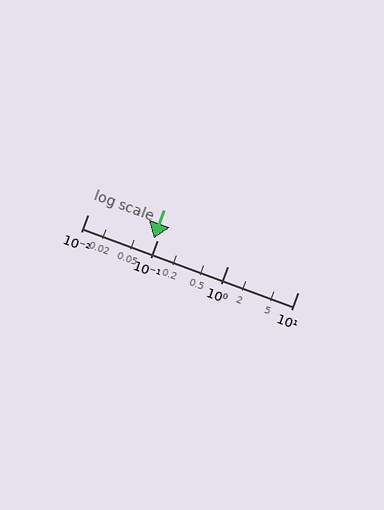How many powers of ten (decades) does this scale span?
The scale spans 3 decades, from 0.01 to 10.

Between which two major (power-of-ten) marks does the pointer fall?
The pointer is between 0.01 and 0.1.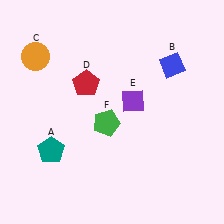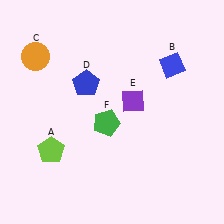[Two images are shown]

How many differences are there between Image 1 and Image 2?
There are 2 differences between the two images.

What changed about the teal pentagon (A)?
In Image 1, A is teal. In Image 2, it changed to lime.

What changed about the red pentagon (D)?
In Image 1, D is red. In Image 2, it changed to blue.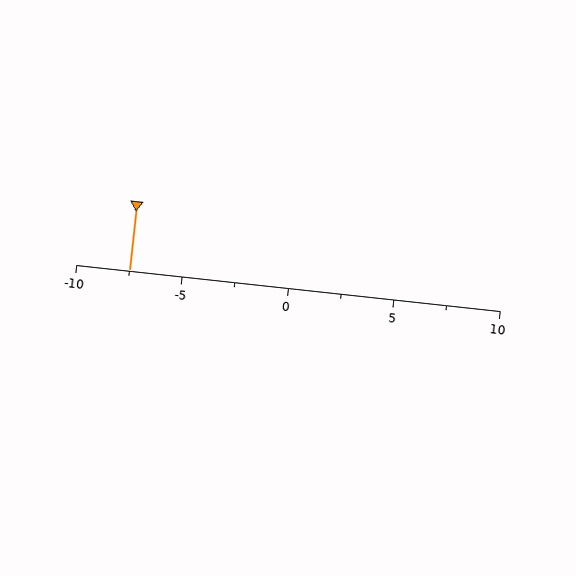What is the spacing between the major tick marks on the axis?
The major ticks are spaced 5 apart.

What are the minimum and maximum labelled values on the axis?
The axis runs from -10 to 10.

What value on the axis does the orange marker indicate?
The marker indicates approximately -7.5.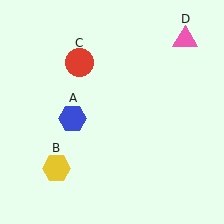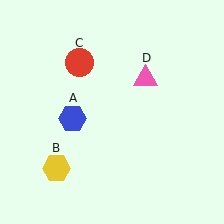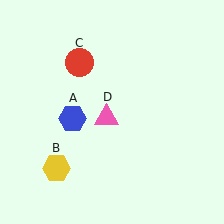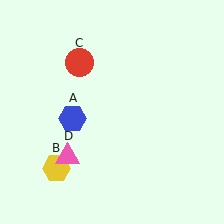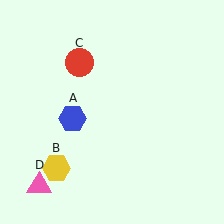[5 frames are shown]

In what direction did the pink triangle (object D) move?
The pink triangle (object D) moved down and to the left.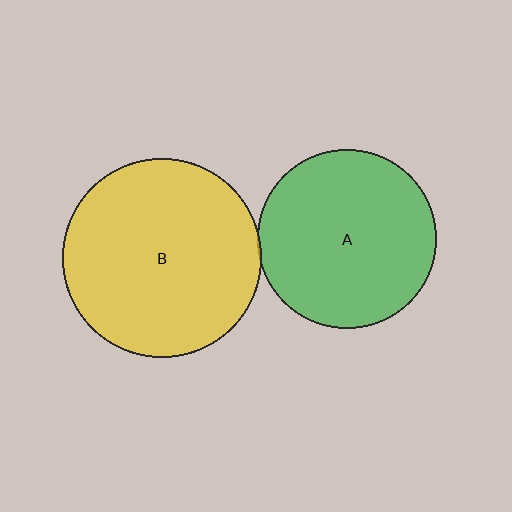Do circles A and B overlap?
Yes.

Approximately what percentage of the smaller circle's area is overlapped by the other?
Approximately 5%.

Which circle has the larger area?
Circle B (yellow).